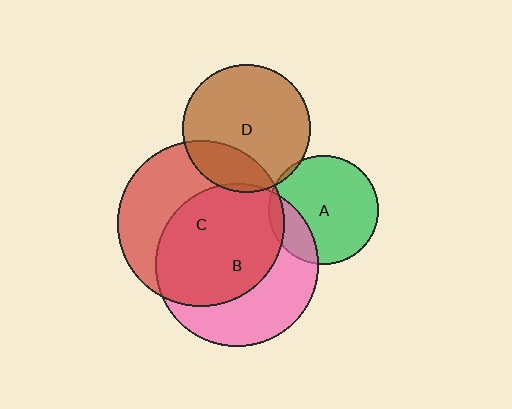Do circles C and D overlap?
Yes.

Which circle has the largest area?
Circle C (red).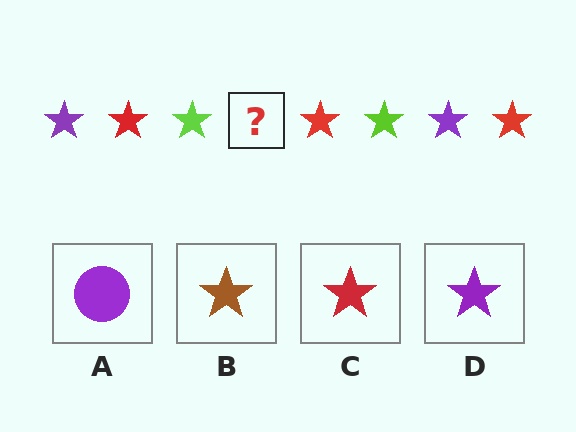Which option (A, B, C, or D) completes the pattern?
D.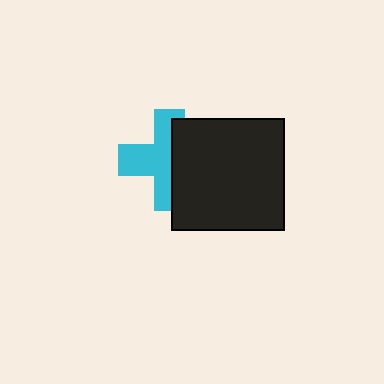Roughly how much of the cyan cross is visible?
About half of it is visible (roughly 56%).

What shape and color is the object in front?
The object in front is a black square.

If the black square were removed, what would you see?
You would see the complete cyan cross.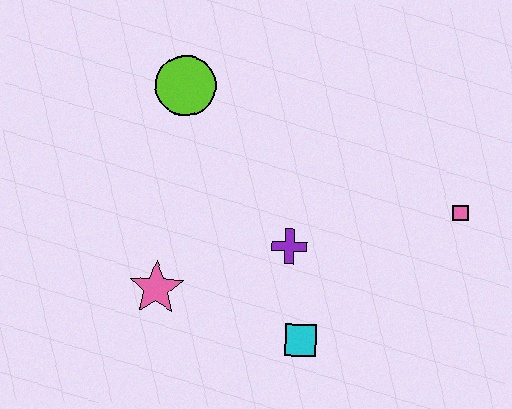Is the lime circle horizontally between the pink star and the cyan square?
Yes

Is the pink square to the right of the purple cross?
Yes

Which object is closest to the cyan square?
The purple cross is closest to the cyan square.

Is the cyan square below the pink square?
Yes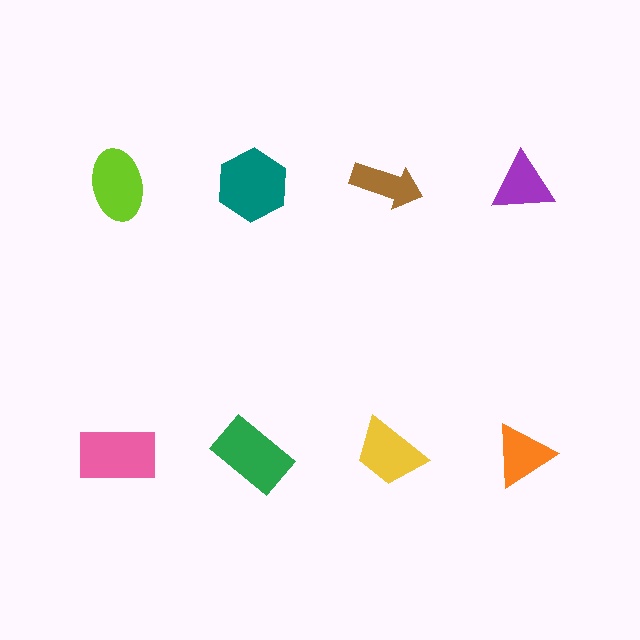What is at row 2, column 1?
A pink rectangle.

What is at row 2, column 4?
An orange triangle.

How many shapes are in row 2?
4 shapes.